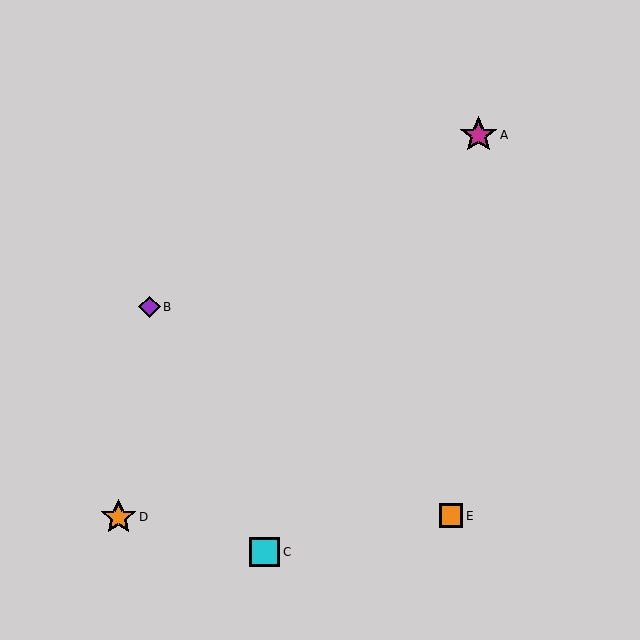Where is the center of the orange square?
The center of the orange square is at (451, 516).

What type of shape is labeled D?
Shape D is an orange star.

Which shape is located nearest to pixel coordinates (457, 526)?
The orange square (labeled E) at (451, 516) is nearest to that location.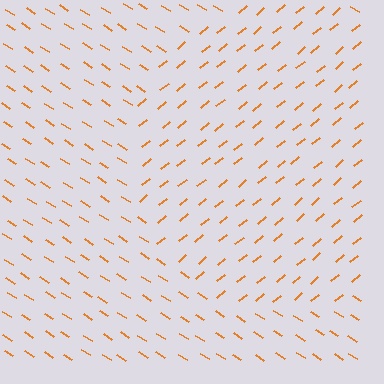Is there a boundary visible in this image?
Yes, there is a texture boundary formed by a change in line orientation.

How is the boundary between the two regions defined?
The boundary is defined purely by a change in line orientation (approximately 72 degrees difference). All lines are the same color and thickness.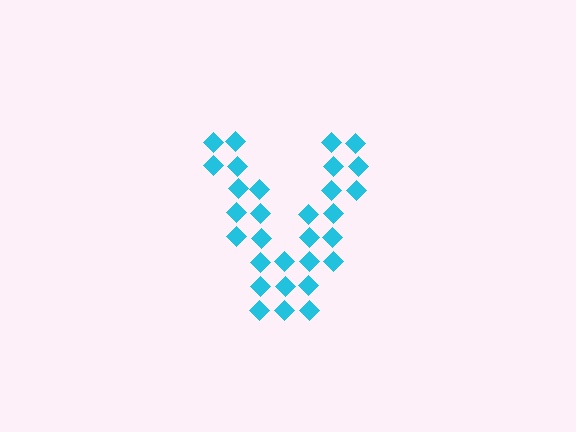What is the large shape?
The large shape is the letter V.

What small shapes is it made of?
It is made of small diamonds.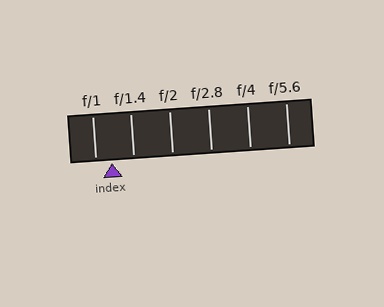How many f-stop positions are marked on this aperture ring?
There are 6 f-stop positions marked.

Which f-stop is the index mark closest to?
The index mark is closest to f/1.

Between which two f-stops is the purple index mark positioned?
The index mark is between f/1 and f/1.4.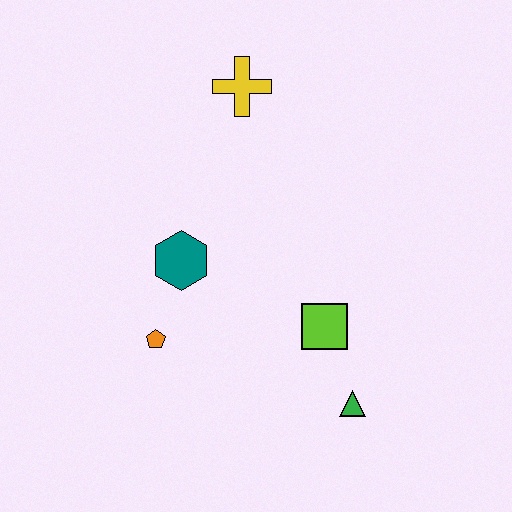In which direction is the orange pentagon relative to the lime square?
The orange pentagon is to the left of the lime square.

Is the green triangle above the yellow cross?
No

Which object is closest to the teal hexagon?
The orange pentagon is closest to the teal hexagon.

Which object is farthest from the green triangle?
The yellow cross is farthest from the green triangle.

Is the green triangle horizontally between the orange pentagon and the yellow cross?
No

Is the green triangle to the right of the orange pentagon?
Yes